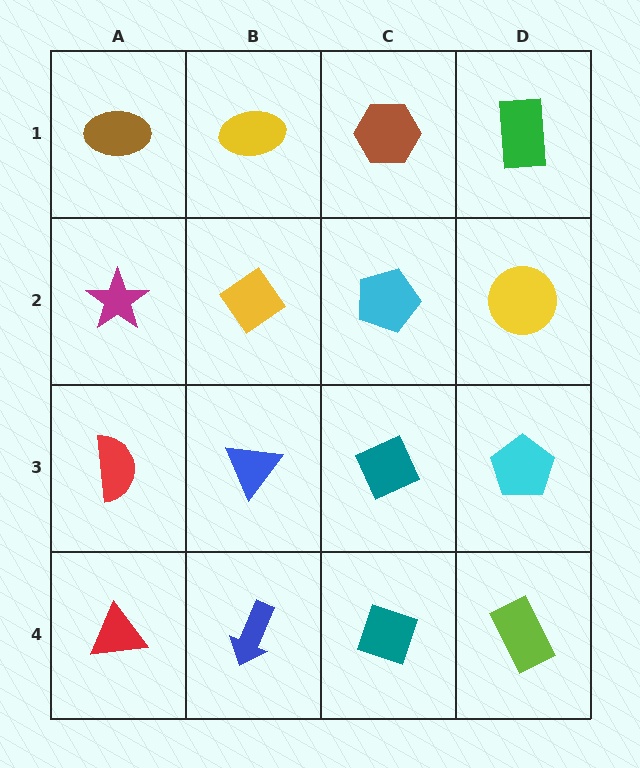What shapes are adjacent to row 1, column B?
A yellow diamond (row 2, column B), a brown ellipse (row 1, column A), a brown hexagon (row 1, column C).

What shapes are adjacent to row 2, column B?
A yellow ellipse (row 1, column B), a blue triangle (row 3, column B), a magenta star (row 2, column A), a cyan pentagon (row 2, column C).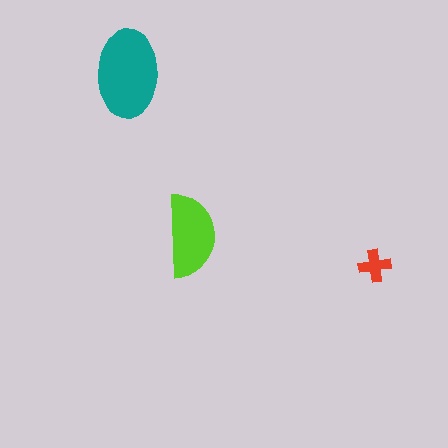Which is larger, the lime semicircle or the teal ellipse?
The teal ellipse.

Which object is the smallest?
The red cross.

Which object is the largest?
The teal ellipse.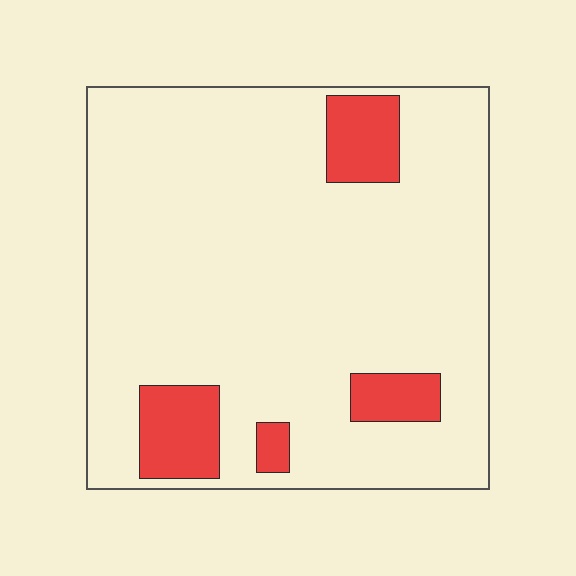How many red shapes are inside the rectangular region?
4.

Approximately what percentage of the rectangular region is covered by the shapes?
Approximately 10%.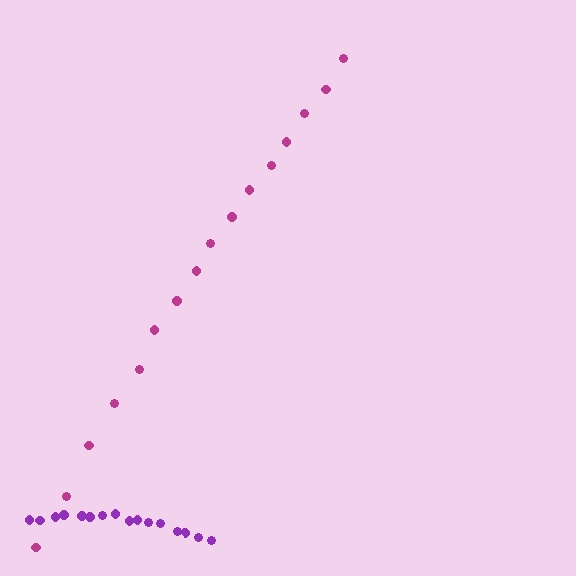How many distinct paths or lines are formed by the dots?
There are 2 distinct paths.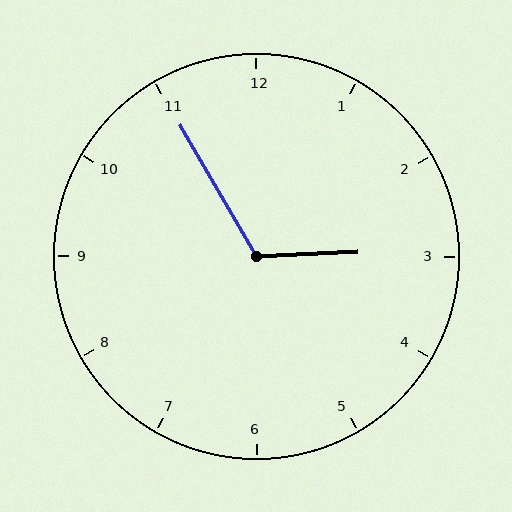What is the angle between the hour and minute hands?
Approximately 118 degrees.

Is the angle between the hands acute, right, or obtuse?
It is obtuse.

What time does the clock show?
2:55.